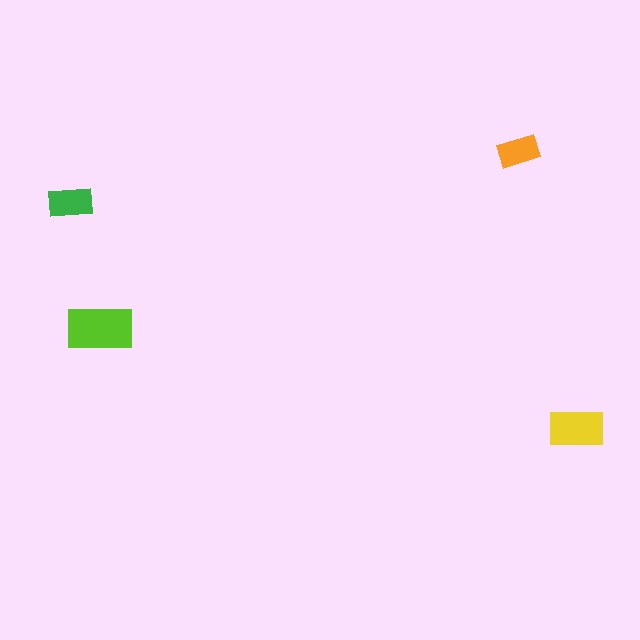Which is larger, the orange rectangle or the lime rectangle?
The lime one.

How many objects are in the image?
There are 4 objects in the image.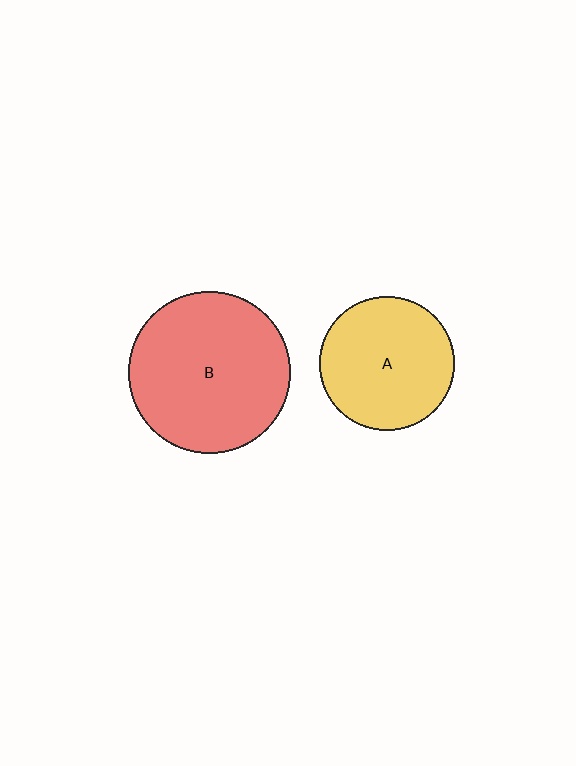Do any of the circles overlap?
No, none of the circles overlap.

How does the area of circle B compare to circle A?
Approximately 1.5 times.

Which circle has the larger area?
Circle B (red).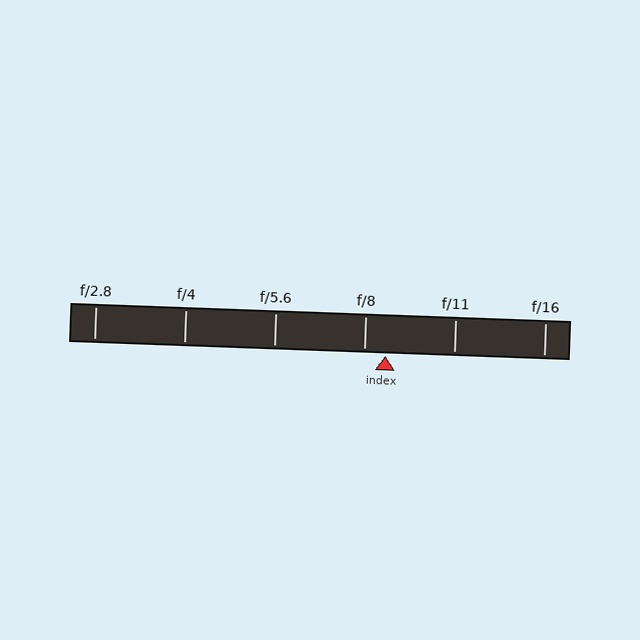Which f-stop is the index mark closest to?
The index mark is closest to f/8.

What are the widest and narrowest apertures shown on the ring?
The widest aperture shown is f/2.8 and the narrowest is f/16.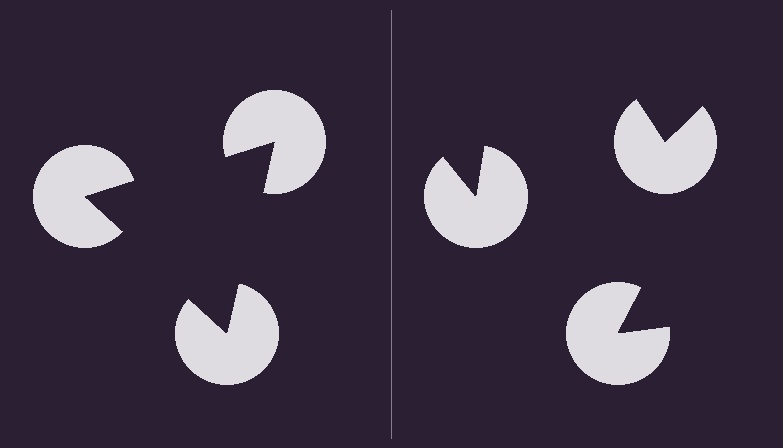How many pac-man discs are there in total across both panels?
6 — 3 on each side.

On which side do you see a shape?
An illusory triangle appears on the left side. On the right side the wedge cuts are rotated, so no coherent shape forms.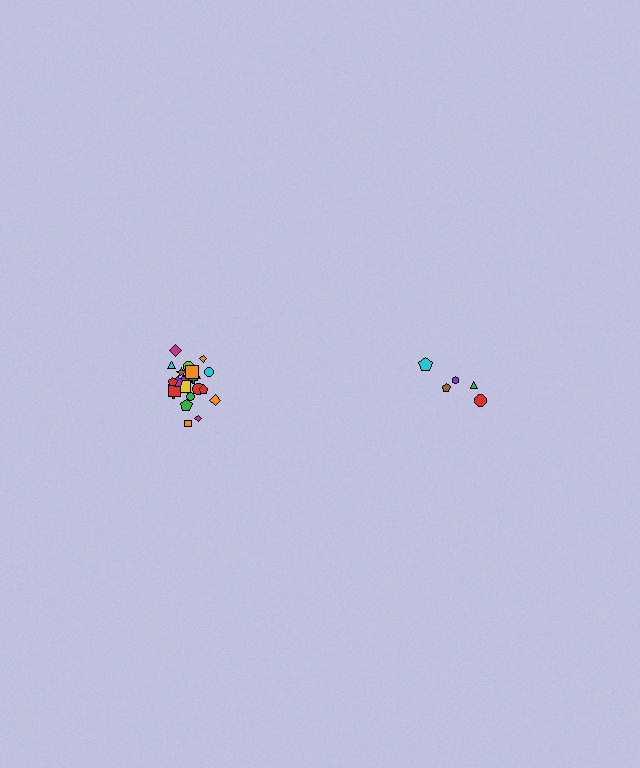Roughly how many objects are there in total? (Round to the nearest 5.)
Roughly 30 objects in total.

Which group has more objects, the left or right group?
The left group.